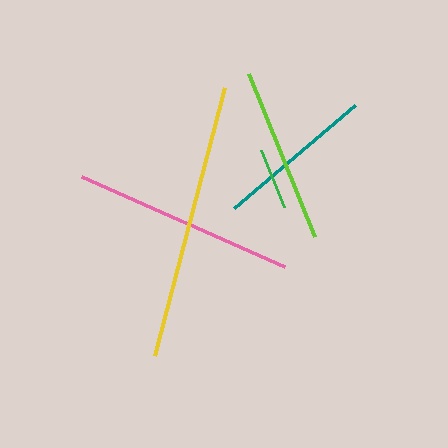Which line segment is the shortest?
The green line is the shortest at approximately 62 pixels.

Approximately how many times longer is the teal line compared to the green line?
The teal line is approximately 2.6 times the length of the green line.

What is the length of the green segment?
The green segment is approximately 62 pixels long.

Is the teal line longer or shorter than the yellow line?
The yellow line is longer than the teal line.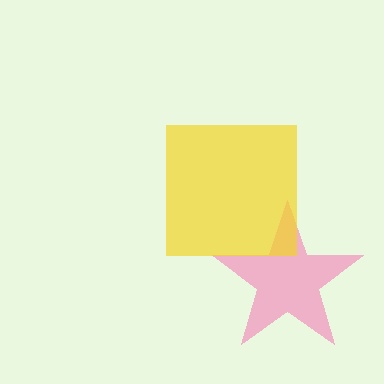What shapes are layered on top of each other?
The layered shapes are: a pink star, a yellow square.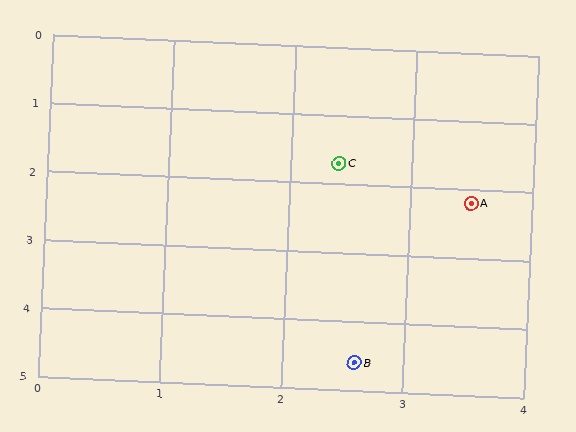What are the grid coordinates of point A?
Point A is at approximately (3.5, 2.2).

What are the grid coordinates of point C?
Point C is at approximately (2.4, 1.7).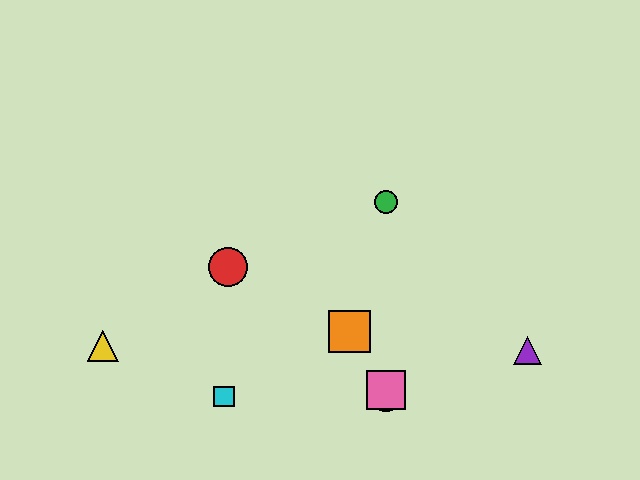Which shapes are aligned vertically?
The blue circle, the green circle, the pink square are aligned vertically.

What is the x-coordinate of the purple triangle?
The purple triangle is at x≈527.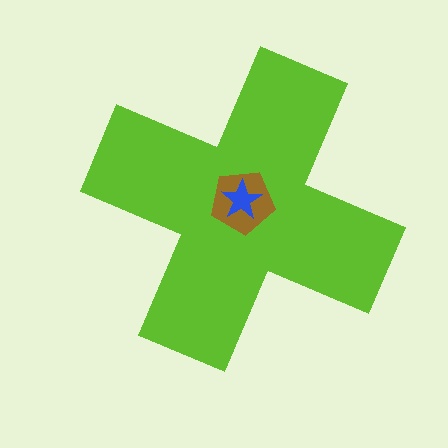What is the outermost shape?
The lime cross.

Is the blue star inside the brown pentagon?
Yes.